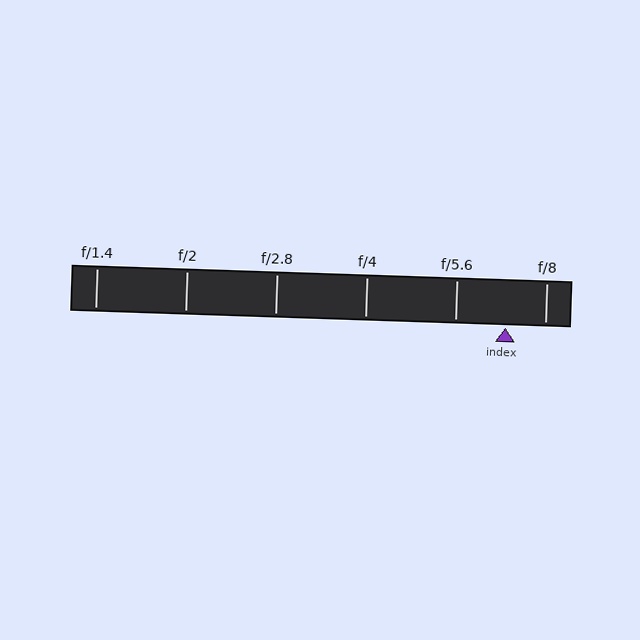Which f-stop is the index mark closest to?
The index mark is closest to f/8.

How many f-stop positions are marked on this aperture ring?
There are 6 f-stop positions marked.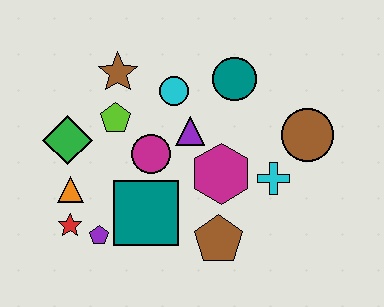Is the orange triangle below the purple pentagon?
No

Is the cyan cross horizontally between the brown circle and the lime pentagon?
Yes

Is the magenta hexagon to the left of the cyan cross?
Yes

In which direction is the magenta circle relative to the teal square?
The magenta circle is above the teal square.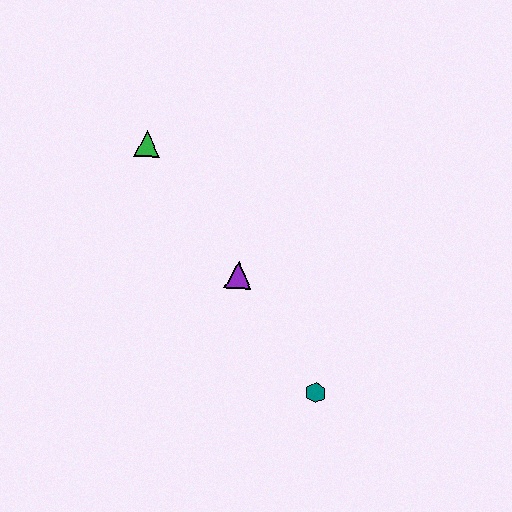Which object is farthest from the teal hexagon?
The green triangle is farthest from the teal hexagon.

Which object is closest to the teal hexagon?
The purple triangle is closest to the teal hexagon.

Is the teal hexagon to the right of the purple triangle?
Yes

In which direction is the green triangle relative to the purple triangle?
The green triangle is above the purple triangle.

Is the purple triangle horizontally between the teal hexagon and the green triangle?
Yes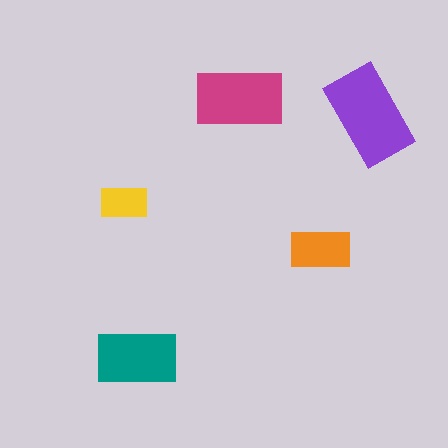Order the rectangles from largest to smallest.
the purple one, the magenta one, the teal one, the orange one, the yellow one.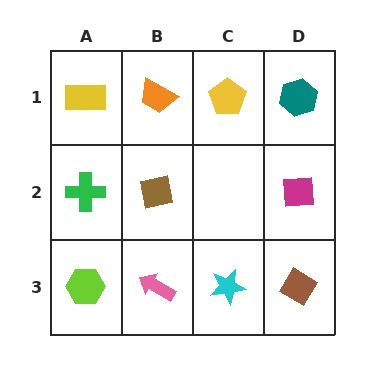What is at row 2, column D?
A magenta square.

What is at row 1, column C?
A yellow pentagon.